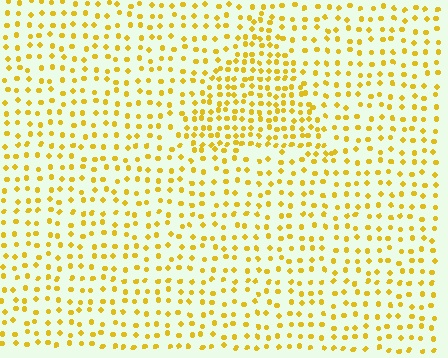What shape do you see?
I see a triangle.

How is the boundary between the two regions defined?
The boundary is defined by a change in element density (approximately 1.8x ratio). All elements are the same color, size, and shape.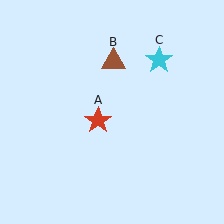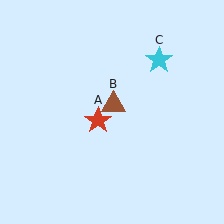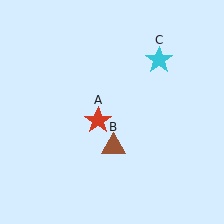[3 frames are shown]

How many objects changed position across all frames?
1 object changed position: brown triangle (object B).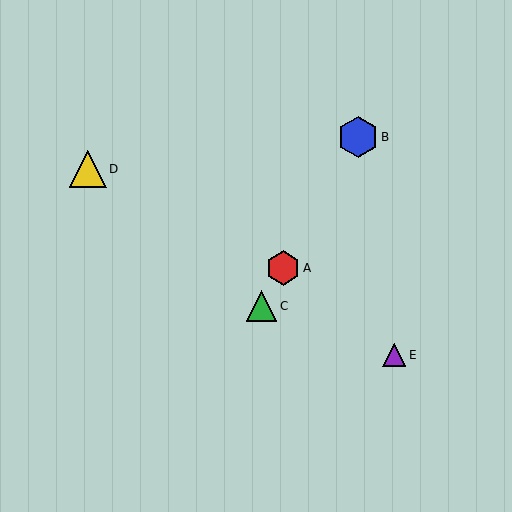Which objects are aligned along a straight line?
Objects A, B, C are aligned along a straight line.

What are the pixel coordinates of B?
Object B is at (358, 137).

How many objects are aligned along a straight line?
3 objects (A, B, C) are aligned along a straight line.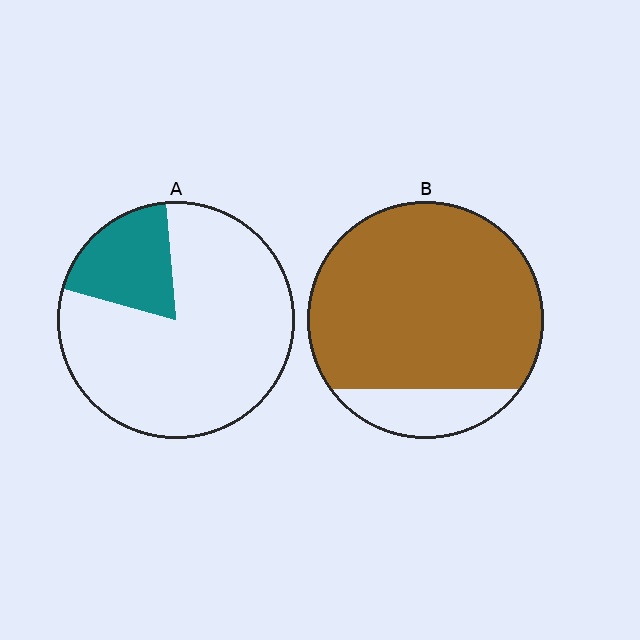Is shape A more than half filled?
No.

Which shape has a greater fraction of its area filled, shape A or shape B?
Shape B.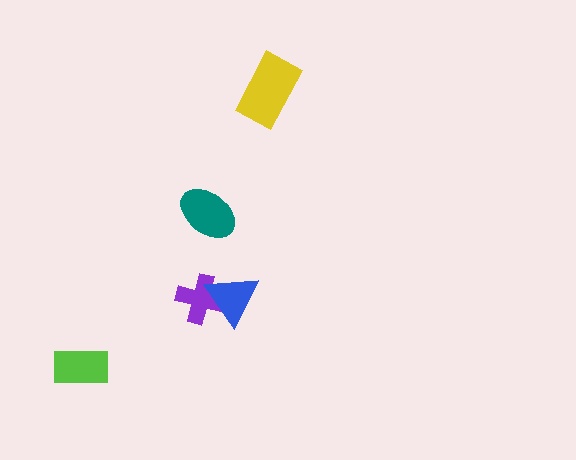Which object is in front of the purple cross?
The blue triangle is in front of the purple cross.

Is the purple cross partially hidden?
Yes, it is partially covered by another shape.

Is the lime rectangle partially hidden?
No, no other shape covers it.